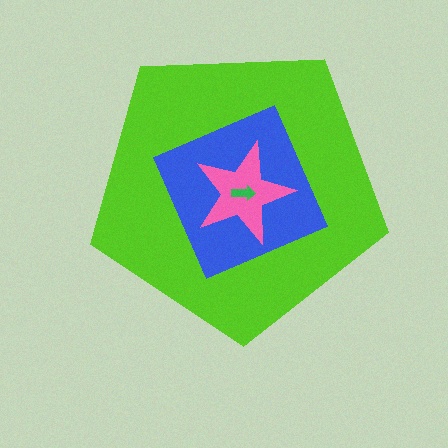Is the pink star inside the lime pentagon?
Yes.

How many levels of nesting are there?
4.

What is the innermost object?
The green arrow.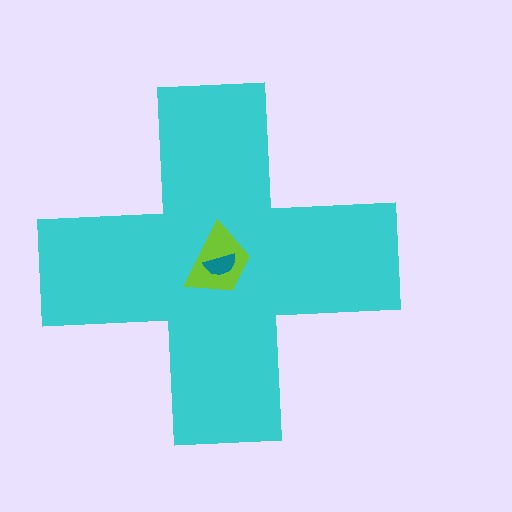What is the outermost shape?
The cyan cross.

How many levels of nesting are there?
3.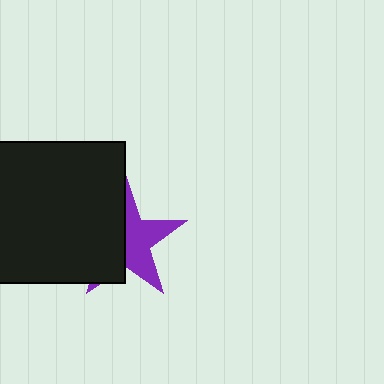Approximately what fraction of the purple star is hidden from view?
Roughly 50% of the purple star is hidden behind the black square.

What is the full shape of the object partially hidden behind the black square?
The partially hidden object is a purple star.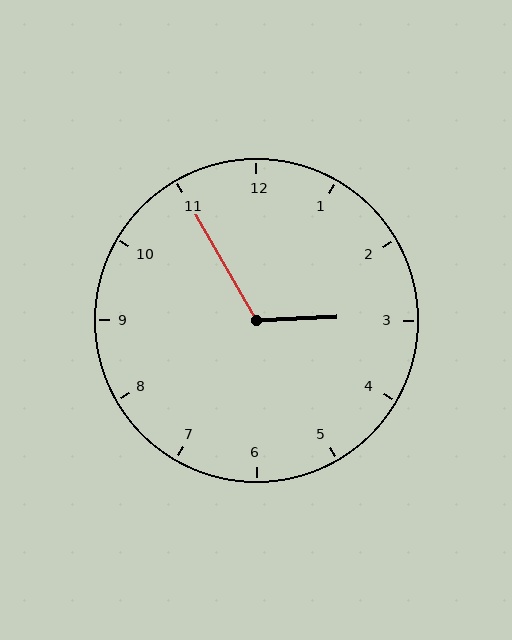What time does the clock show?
2:55.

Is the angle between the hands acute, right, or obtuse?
It is obtuse.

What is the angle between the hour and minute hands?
Approximately 118 degrees.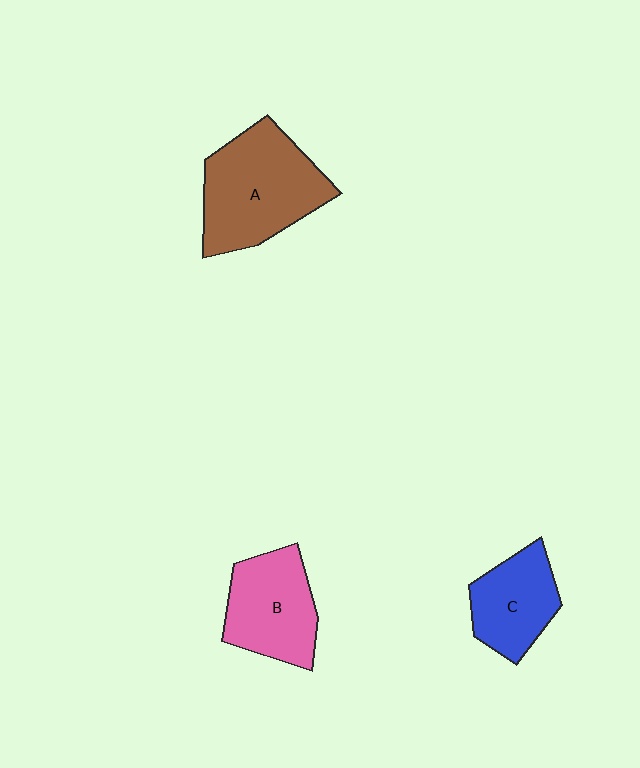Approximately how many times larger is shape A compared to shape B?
Approximately 1.4 times.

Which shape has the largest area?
Shape A (brown).